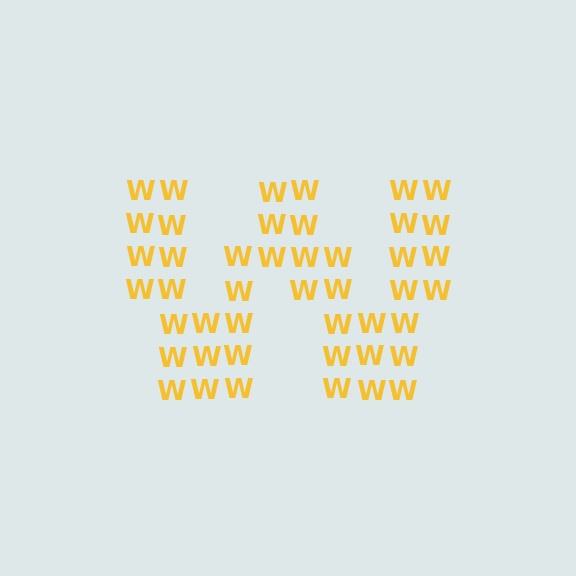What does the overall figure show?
The overall figure shows the letter W.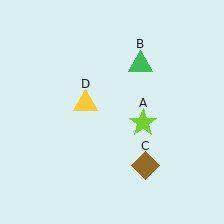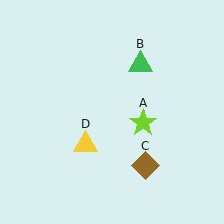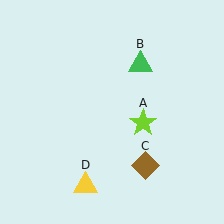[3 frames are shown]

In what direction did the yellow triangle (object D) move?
The yellow triangle (object D) moved down.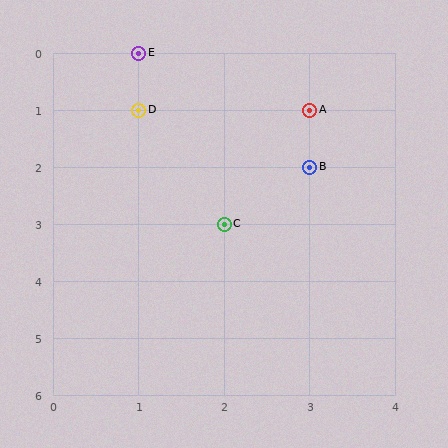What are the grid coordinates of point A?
Point A is at grid coordinates (3, 1).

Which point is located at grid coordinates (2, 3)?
Point C is at (2, 3).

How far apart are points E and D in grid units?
Points E and D are 1 row apart.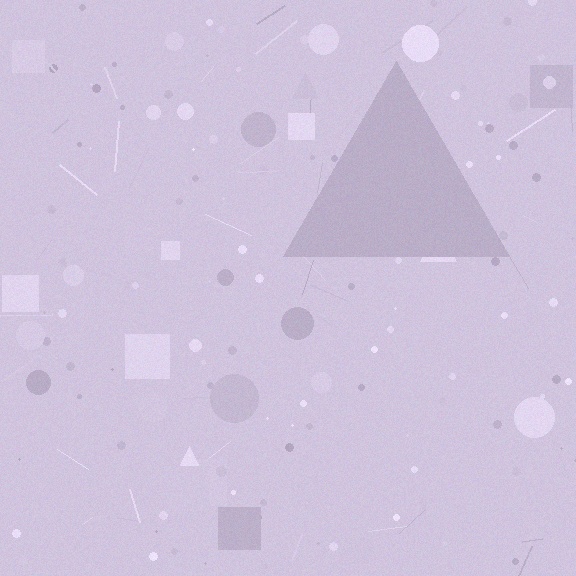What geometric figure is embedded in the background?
A triangle is embedded in the background.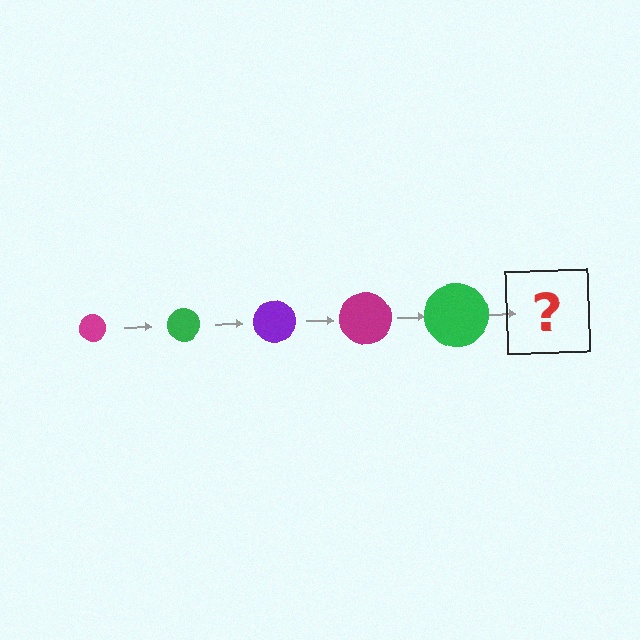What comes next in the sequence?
The next element should be a purple circle, larger than the previous one.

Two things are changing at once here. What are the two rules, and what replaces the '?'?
The two rules are that the circle grows larger each step and the color cycles through magenta, green, and purple. The '?' should be a purple circle, larger than the previous one.